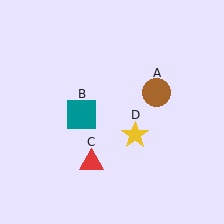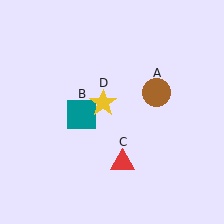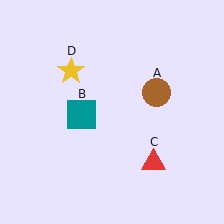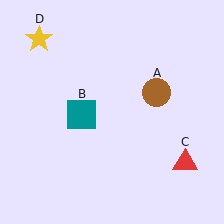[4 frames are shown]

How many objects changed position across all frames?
2 objects changed position: red triangle (object C), yellow star (object D).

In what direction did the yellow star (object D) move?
The yellow star (object D) moved up and to the left.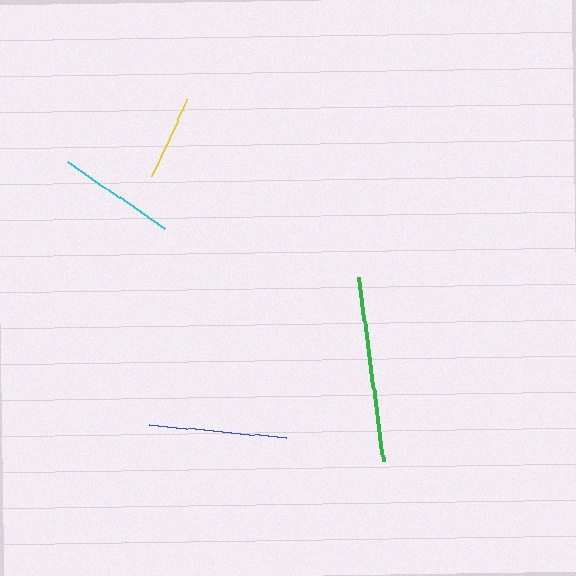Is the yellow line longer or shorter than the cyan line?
The cyan line is longer than the yellow line.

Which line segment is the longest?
The green line is the longest at approximately 186 pixels.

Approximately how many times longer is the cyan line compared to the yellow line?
The cyan line is approximately 1.4 times the length of the yellow line.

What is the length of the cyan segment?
The cyan segment is approximately 118 pixels long.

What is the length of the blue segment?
The blue segment is approximately 137 pixels long.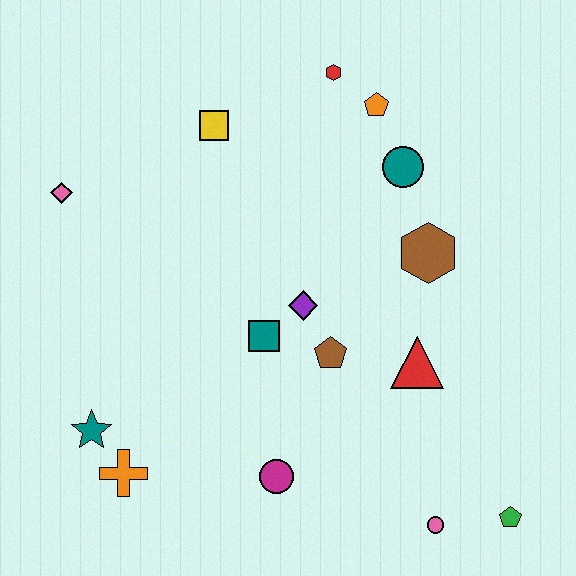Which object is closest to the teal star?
The orange cross is closest to the teal star.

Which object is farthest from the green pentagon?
The pink diamond is farthest from the green pentagon.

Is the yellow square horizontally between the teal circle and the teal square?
No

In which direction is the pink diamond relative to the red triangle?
The pink diamond is to the left of the red triangle.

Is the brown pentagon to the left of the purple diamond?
No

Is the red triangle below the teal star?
No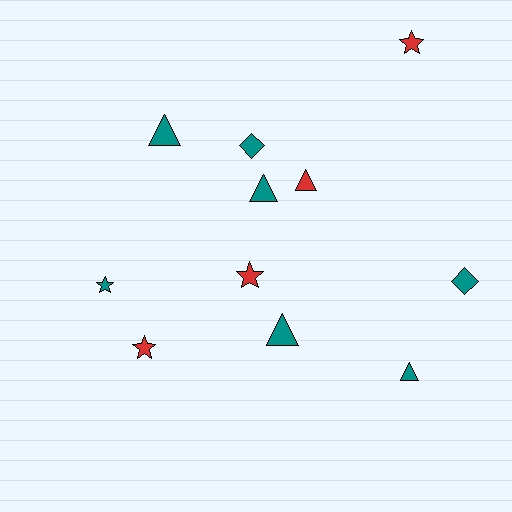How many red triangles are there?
There is 1 red triangle.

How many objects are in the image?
There are 11 objects.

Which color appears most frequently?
Teal, with 7 objects.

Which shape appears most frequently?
Triangle, with 5 objects.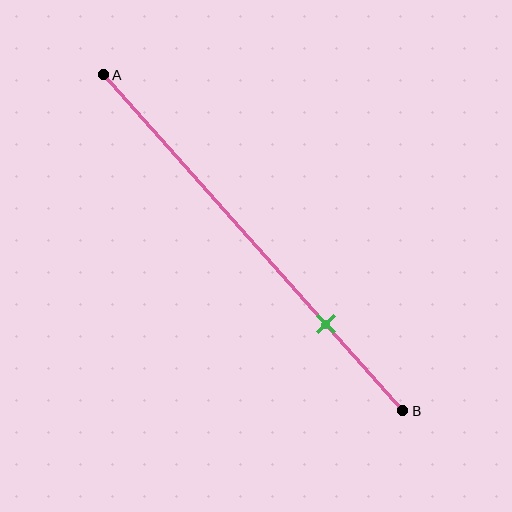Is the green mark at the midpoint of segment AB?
No, the mark is at about 75% from A, not at the 50% midpoint.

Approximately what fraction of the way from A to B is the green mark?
The green mark is approximately 75% of the way from A to B.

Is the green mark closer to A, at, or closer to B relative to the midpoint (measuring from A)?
The green mark is closer to point B than the midpoint of segment AB.